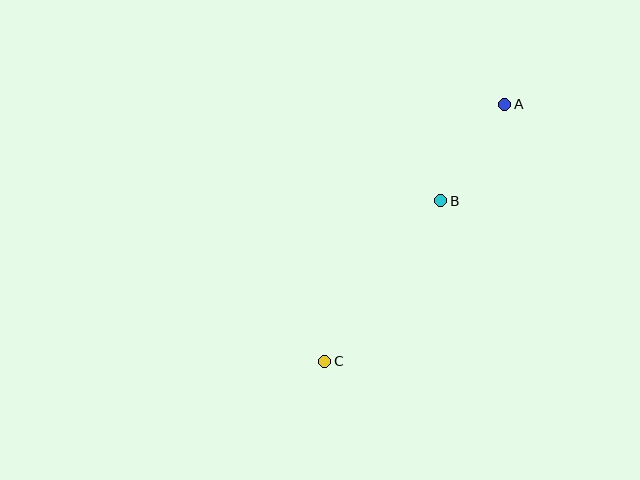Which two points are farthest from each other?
Points A and C are farthest from each other.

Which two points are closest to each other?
Points A and B are closest to each other.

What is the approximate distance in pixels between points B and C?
The distance between B and C is approximately 198 pixels.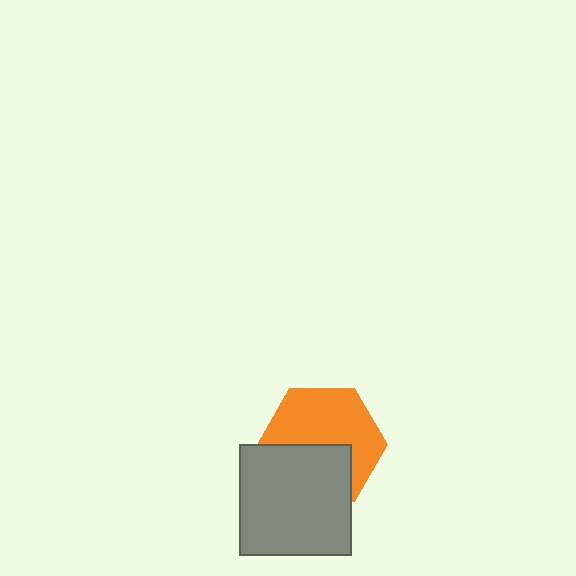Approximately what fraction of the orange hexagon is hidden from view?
Roughly 41% of the orange hexagon is hidden behind the gray square.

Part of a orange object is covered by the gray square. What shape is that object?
It is a hexagon.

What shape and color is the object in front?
The object in front is a gray square.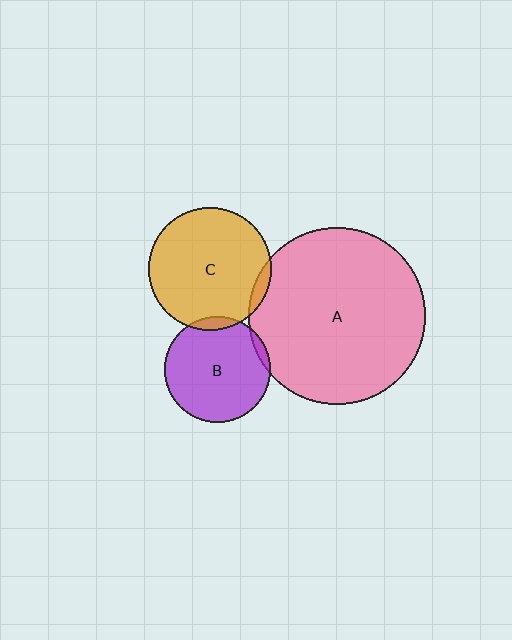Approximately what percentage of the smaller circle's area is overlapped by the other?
Approximately 5%.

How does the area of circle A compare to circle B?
Approximately 2.8 times.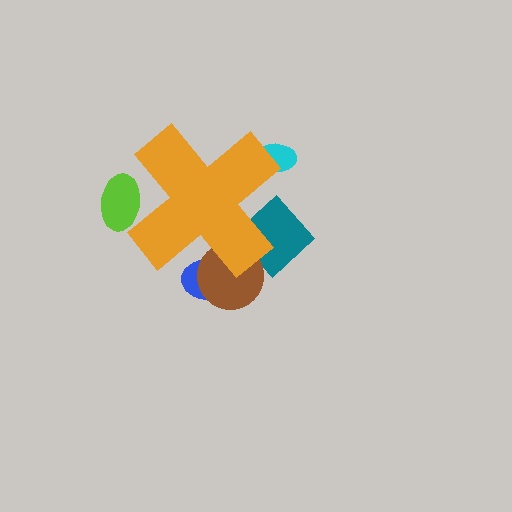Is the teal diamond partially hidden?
Yes, the teal diamond is partially hidden behind the orange cross.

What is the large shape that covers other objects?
An orange cross.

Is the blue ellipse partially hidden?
Yes, the blue ellipse is partially hidden behind the orange cross.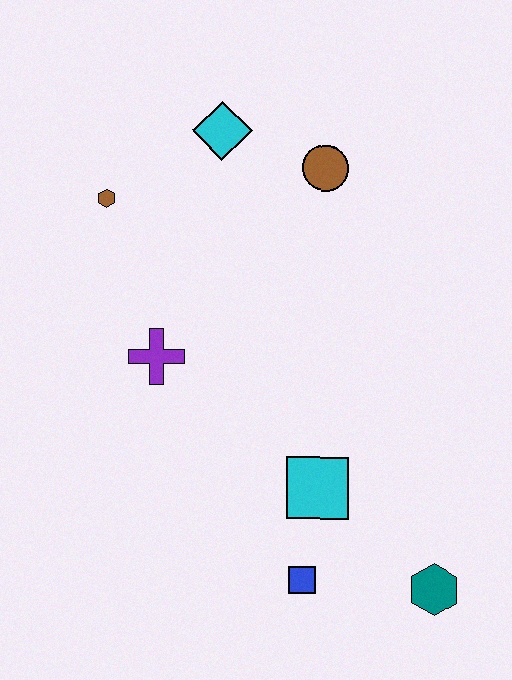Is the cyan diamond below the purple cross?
No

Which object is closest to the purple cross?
The brown hexagon is closest to the purple cross.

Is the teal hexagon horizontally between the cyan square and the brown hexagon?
No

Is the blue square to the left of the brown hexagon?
No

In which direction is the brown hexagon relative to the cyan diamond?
The brown hexagon is to the left of the cyan diamond.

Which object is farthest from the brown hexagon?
The teal hexagon is farthest from the brown hexagon.